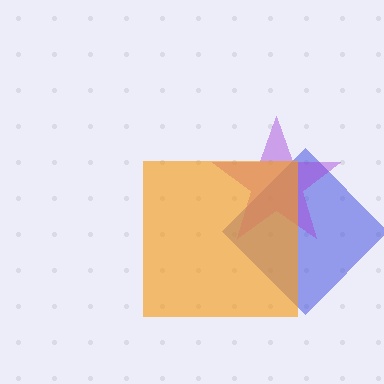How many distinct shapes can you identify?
There are 3 distinct shapes: a blue diamond, a purple star, an orange square.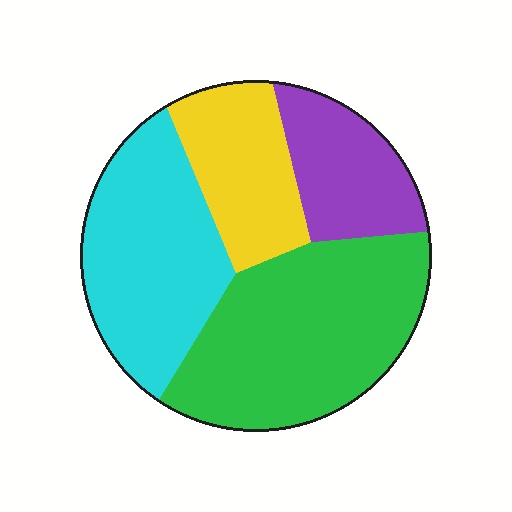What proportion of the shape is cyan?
Cyan covers around 30% of the shape.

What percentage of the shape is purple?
Purple covers 16% of the shape.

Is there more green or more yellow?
Green.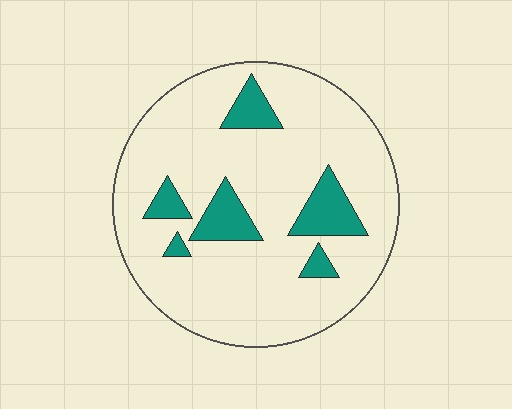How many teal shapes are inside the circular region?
6.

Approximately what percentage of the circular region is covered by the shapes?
Approximately 15%.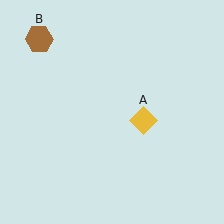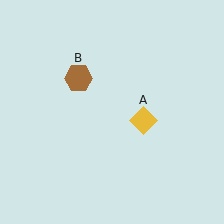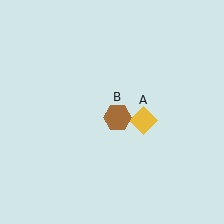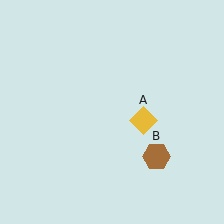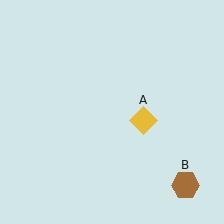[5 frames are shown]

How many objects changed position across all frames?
1 object changed position: brown hexagon (object B).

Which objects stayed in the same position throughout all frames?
Yellow diamond (object A) remained stationary.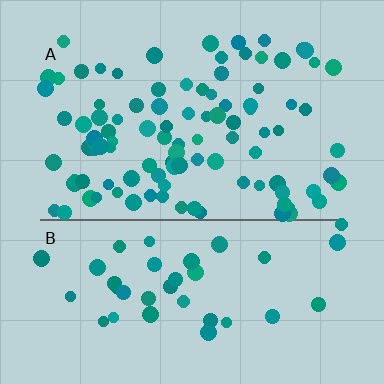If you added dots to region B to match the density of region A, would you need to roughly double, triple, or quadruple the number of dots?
Approximately double.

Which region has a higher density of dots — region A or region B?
A (the top).